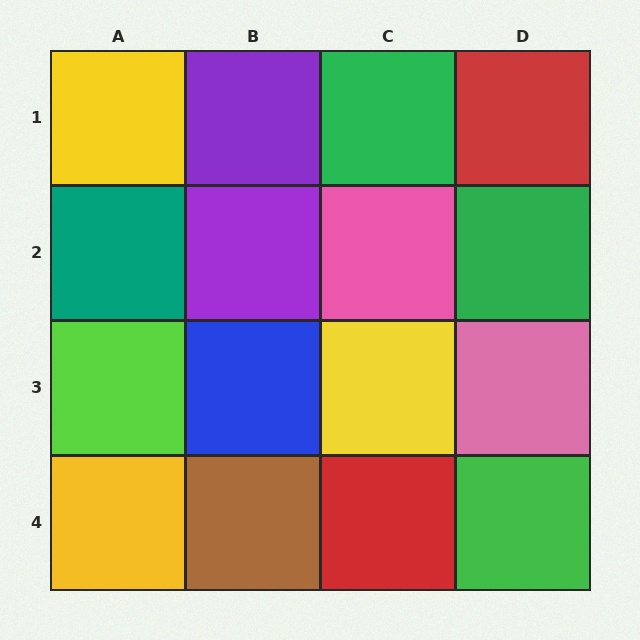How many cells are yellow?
3 cells are yellow.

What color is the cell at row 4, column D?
Green.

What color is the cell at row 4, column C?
Red.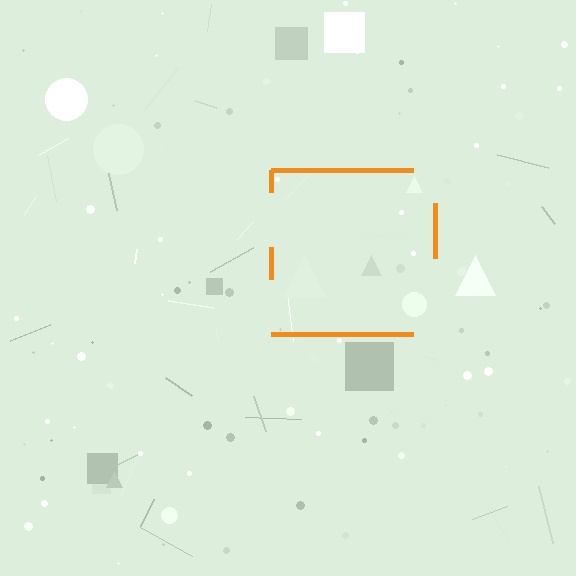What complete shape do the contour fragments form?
The contour fragments form a square.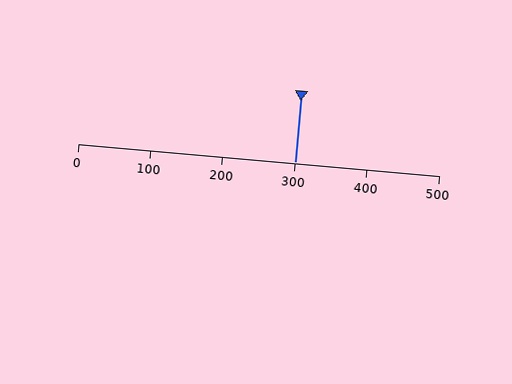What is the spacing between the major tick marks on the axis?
The major ticks are spaced 100 apart.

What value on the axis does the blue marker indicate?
The marker indicates approximately 300.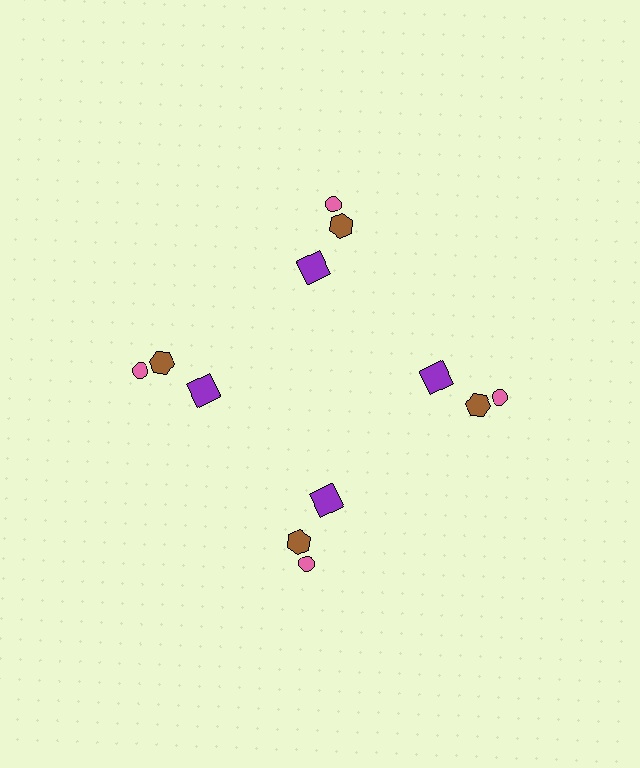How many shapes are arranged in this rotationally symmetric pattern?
There are 12 shapes, arranged in 4 groups of 3.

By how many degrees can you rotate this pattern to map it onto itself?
The pattern maps onto itself every 90 degrees of rotation.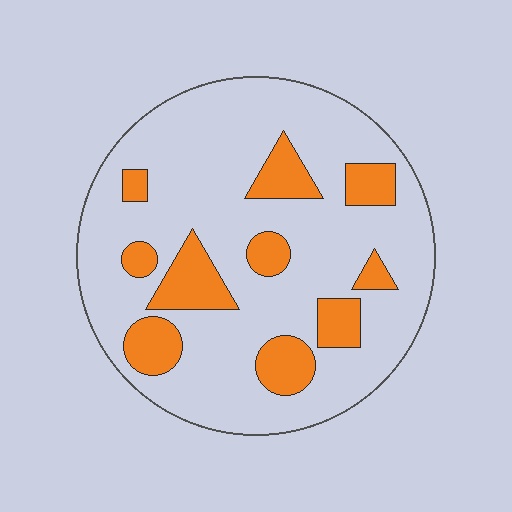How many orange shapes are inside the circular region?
10.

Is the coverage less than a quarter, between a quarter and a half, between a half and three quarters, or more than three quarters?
Less than a quarter.